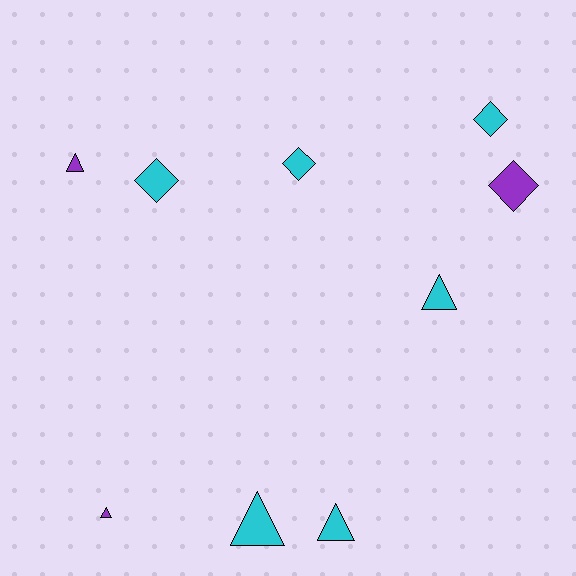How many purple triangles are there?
There are 2 purple triangles.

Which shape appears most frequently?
Triangle, with 5 objects.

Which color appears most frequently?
Cyan, with 6 objects.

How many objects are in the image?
There are 9 objects.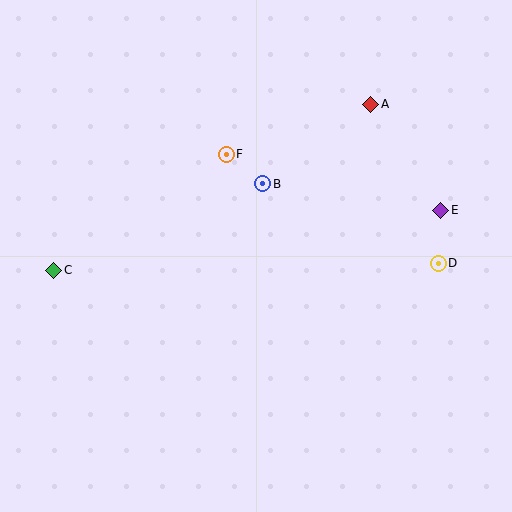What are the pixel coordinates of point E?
Point E is at (441, 210).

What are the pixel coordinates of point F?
Point F is at (226, 154).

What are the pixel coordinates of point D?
Point D is at (438, 263).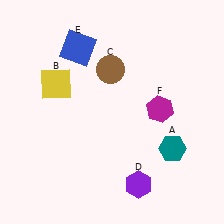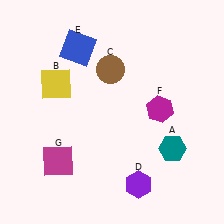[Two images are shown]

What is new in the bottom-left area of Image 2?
A magenta square (G) was added in the bottom-left area of Image 2.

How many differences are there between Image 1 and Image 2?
There is 1 difference between the two images.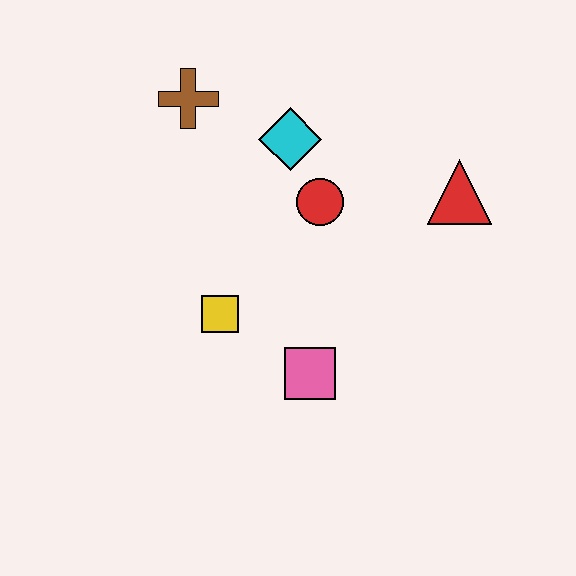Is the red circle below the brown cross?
Yes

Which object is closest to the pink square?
The yellow square is closest to the pink square.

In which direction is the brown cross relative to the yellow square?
The brown cross is above the yellow square.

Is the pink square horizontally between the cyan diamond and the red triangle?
Yes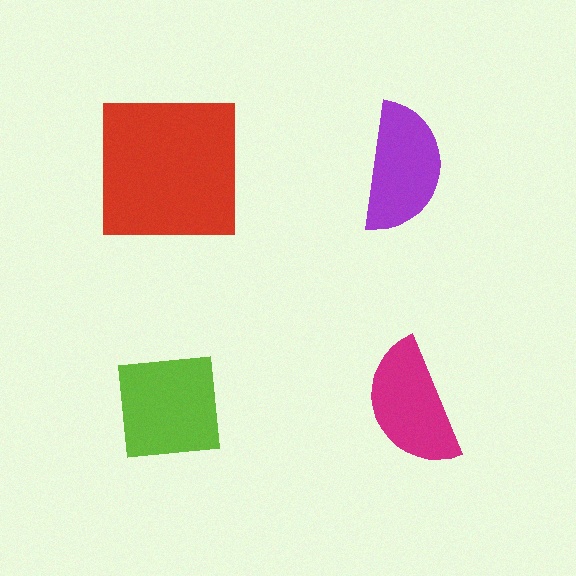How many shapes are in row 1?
2 shapes.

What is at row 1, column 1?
A red square.